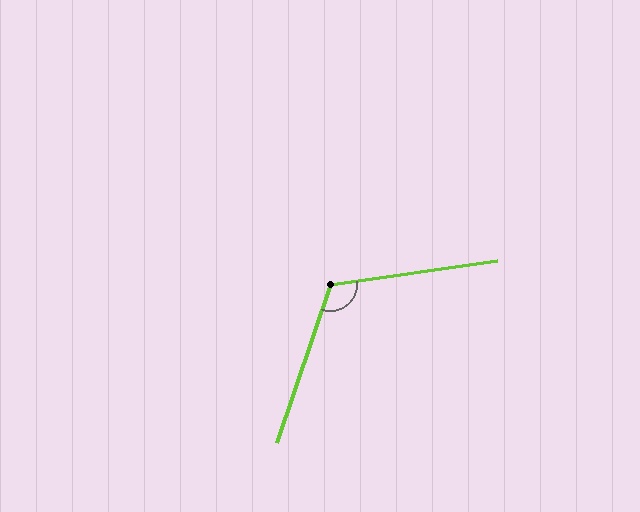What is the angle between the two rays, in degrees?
Approximately 117 degrees.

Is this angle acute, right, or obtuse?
It is obtuse.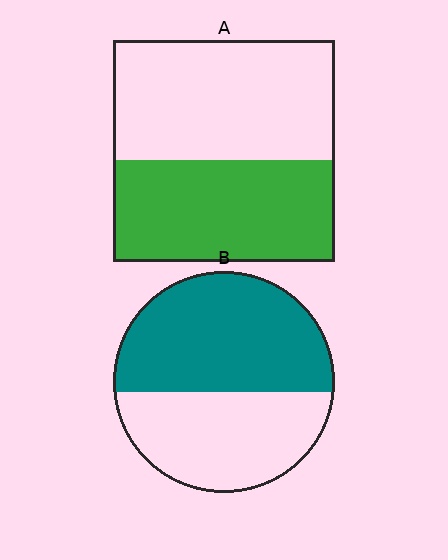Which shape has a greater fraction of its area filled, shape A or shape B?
Shape B.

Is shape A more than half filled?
No.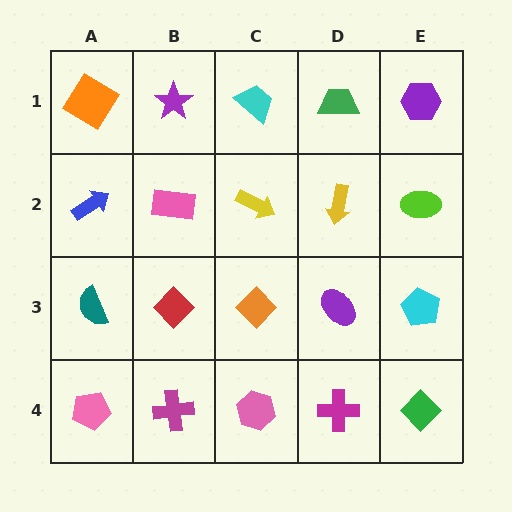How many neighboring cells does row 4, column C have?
3.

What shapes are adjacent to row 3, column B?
A pink rectangle (row 2, column B), a magenta cross (row 4, column B), a teal semicircle (row 3, column A), an orange diamond (row 3, column C).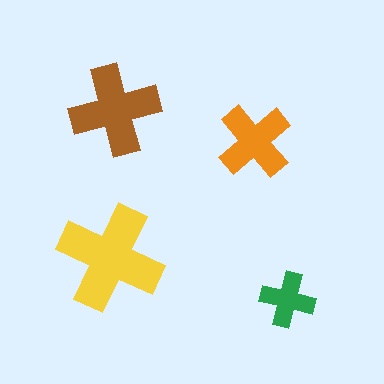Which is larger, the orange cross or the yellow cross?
The yellow one.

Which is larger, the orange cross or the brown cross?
The brown one.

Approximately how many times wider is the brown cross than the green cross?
About 1.5 times wider.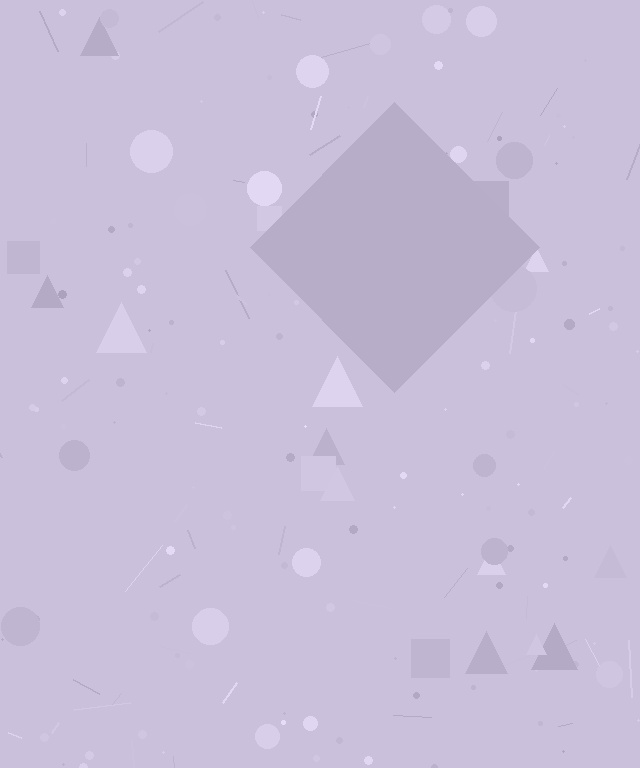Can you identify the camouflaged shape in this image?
The camouflaged shape is a diamond.